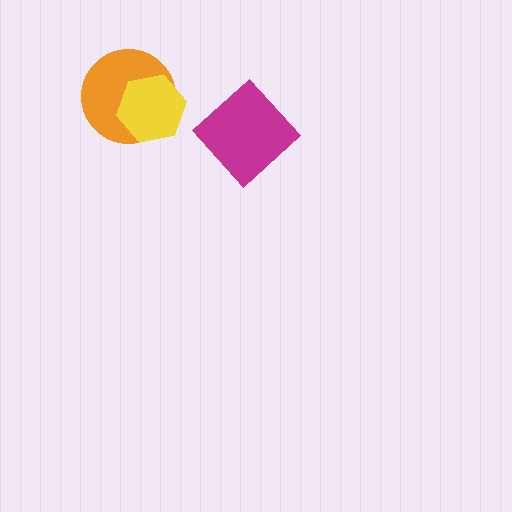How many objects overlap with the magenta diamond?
0 objects overlap with the magenta diamond.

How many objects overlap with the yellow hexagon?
1 object overlaps with the yellow hexagon.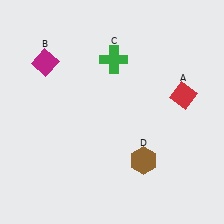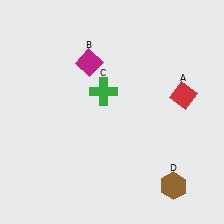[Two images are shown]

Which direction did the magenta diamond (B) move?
The magenta diamond (B) moved right.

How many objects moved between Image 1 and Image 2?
3 objects moved between the two images.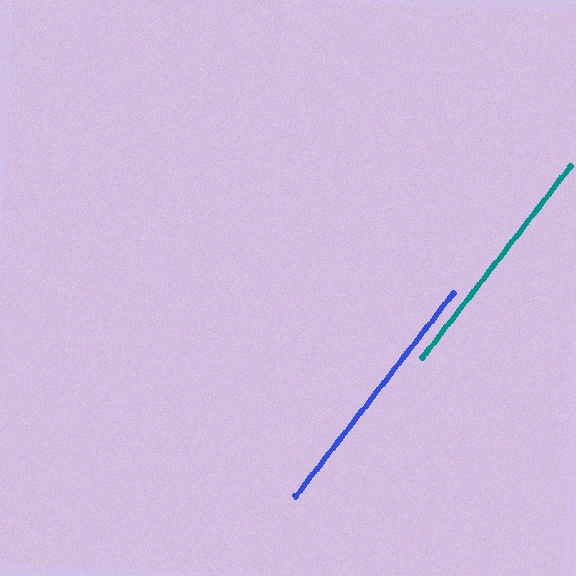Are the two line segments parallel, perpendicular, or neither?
Parallel — their directions differ by only 0.2°.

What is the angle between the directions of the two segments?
Approximately 0 degrees.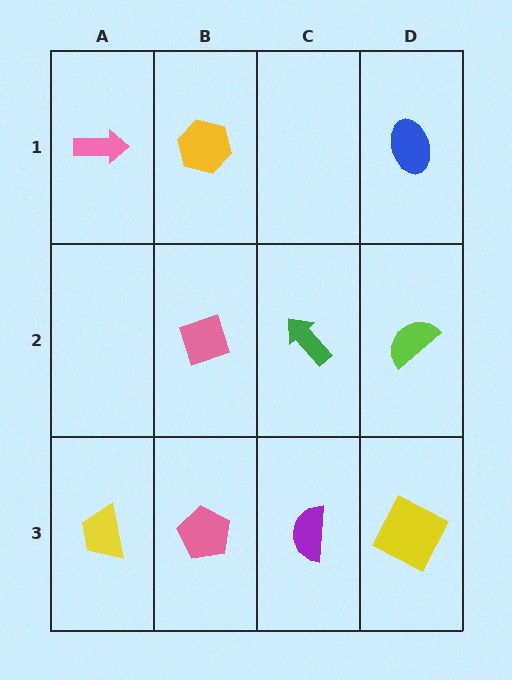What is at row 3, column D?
A yellow square.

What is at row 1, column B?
A yellow hexagon.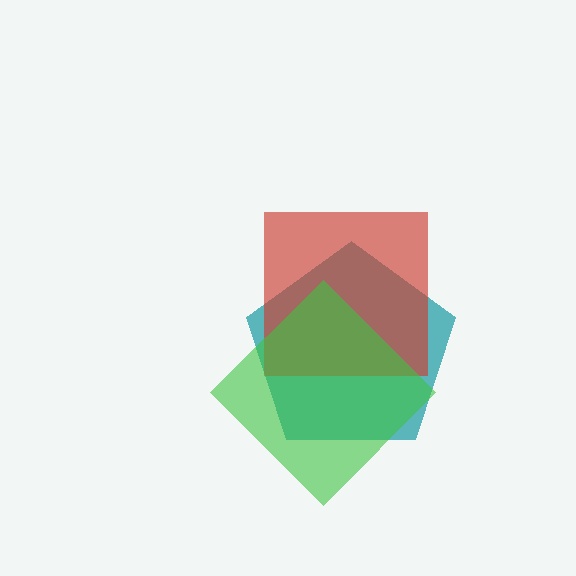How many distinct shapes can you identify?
There are 3 distinct shapes: a teal pentagon, a red square, a green diamond.